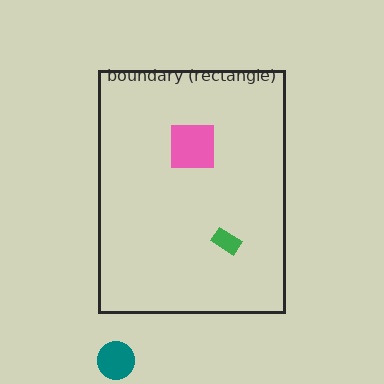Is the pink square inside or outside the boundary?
Inside.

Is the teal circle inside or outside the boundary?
Outside.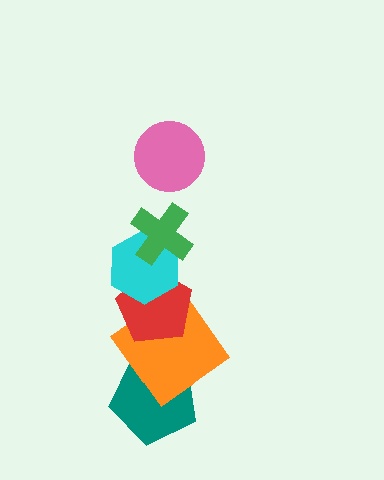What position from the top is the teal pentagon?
The teal pentagon is 6th from the top.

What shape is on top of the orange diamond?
The red pentagon is on top of the orange diamond.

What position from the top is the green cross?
The green cross is 2nd from the top.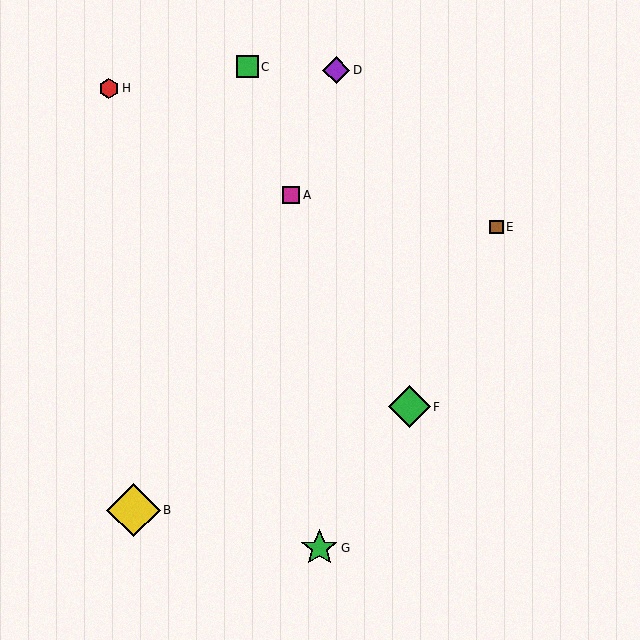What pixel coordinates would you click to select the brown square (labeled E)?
Click at (497, 227) to select the brown square E.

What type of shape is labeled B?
Shape B is a yellow diamond.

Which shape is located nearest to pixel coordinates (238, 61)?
The green square (labeled C) at (247, 67) is nearest to that location.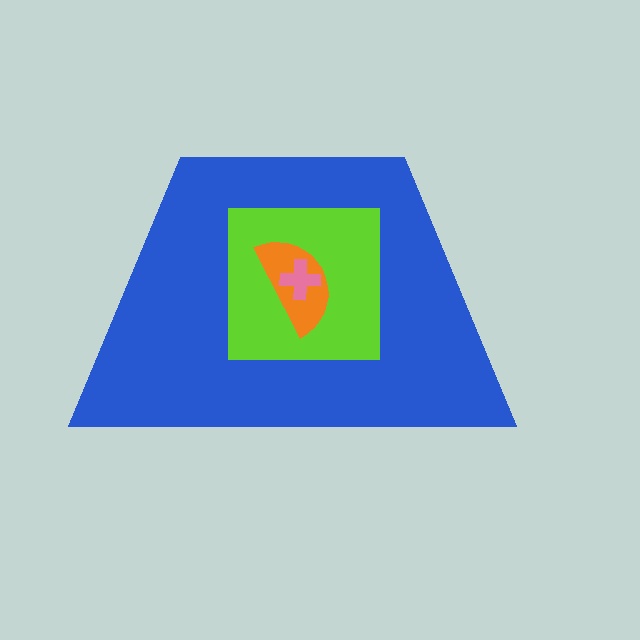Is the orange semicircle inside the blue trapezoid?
Yes.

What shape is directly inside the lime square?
The orange semicircle.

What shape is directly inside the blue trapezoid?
The lime square.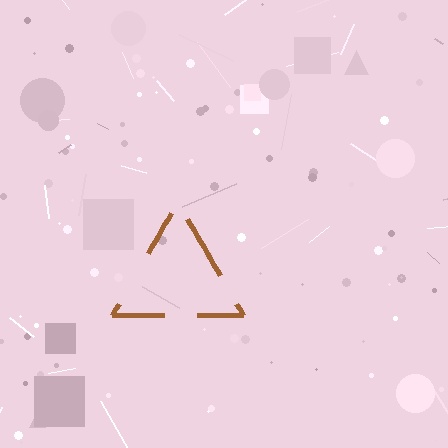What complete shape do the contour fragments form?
The contour fragments form a triangle.